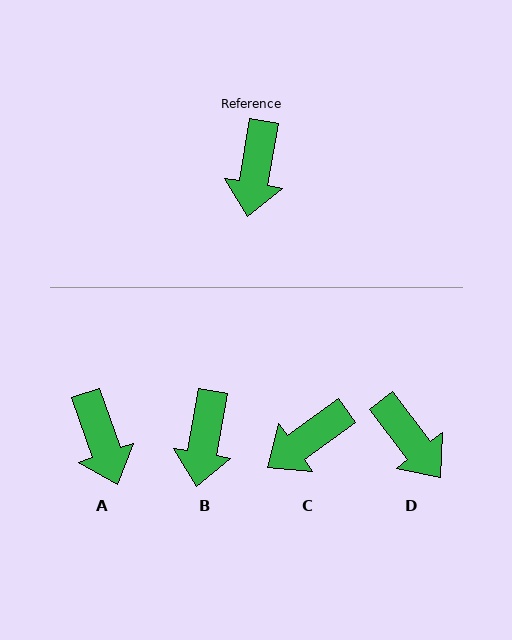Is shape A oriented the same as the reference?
No, it is off by about 29 degrees.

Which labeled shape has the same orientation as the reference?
B.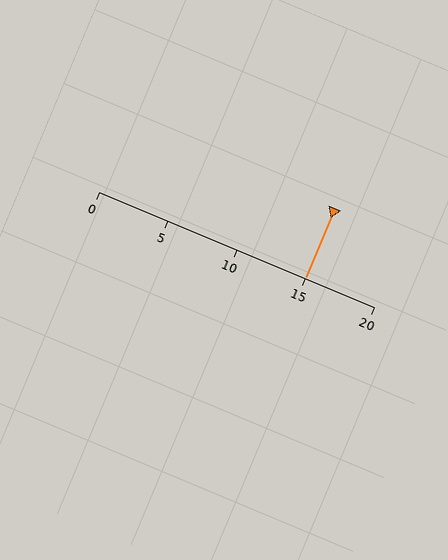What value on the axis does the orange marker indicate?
The marker indicates approximately 15.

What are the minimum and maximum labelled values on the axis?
The axis runs from 0 to 20.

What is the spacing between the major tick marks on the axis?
The major ticks are spaced 5 apart.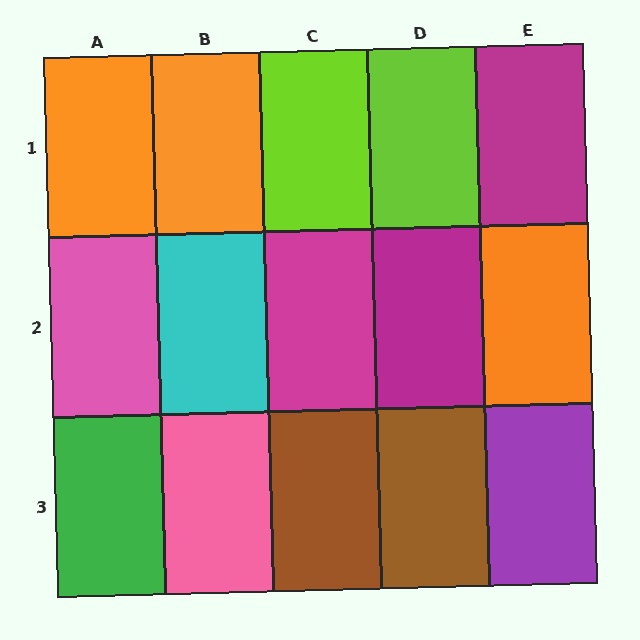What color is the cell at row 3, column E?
Purple.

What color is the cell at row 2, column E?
Orange.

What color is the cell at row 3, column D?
Brown.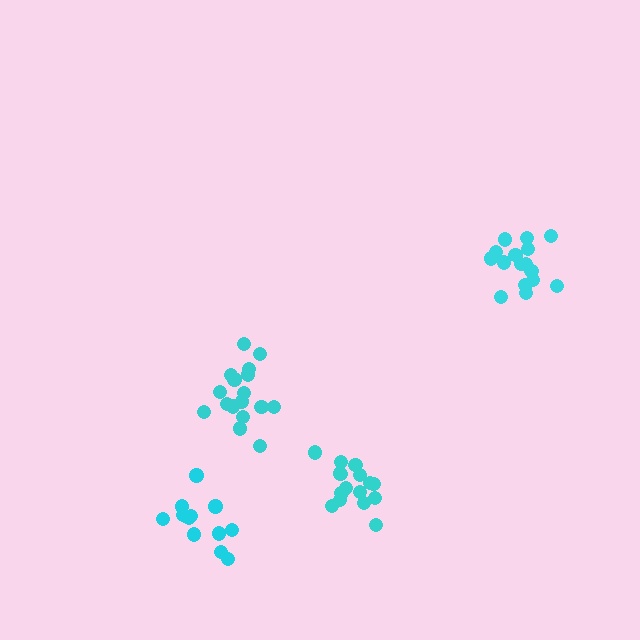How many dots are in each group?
Group 1: 17 dots, Group 2: 16 dots, Group 3: 13 dots, Group 4: 16 dots (62 total).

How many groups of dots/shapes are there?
There are 4 groups.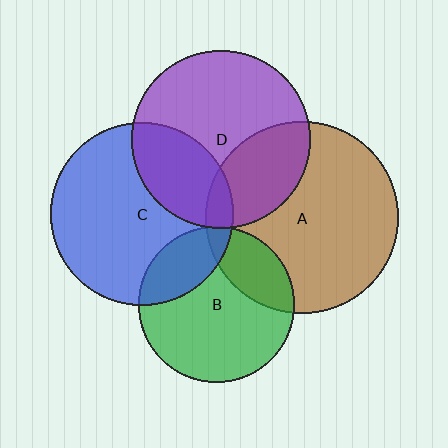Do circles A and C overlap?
Yes.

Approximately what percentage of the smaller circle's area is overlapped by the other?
Approximately 5%.